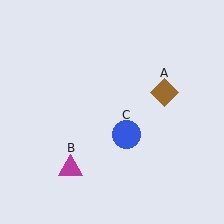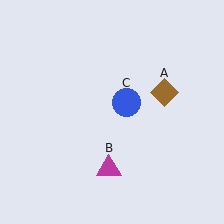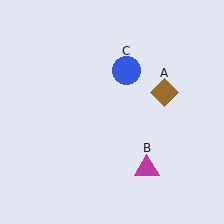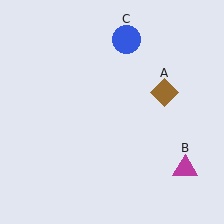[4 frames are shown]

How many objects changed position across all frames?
2 objects changed position: magenta triangle (object B), blue circle (object C).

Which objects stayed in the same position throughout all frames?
Brown diamond (object A) remained stationary.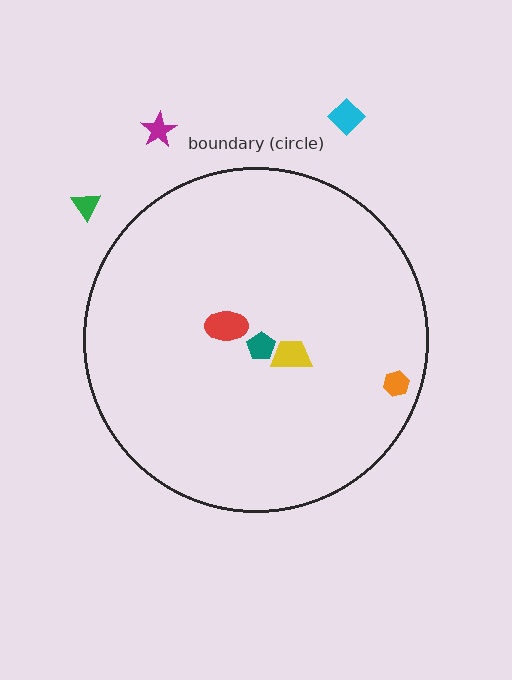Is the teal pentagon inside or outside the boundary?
Inside.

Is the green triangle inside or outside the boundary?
Outside.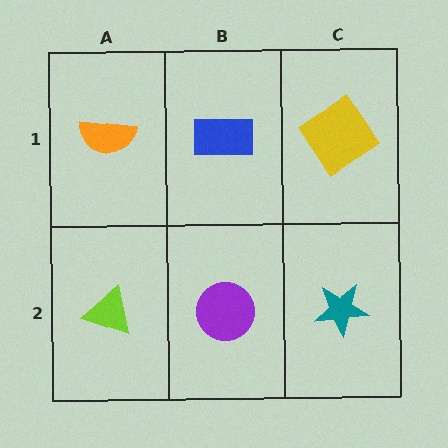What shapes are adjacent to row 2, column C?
A yellow diamond (row 1, column C), a purple circle (row 2, column B).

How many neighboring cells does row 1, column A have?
2.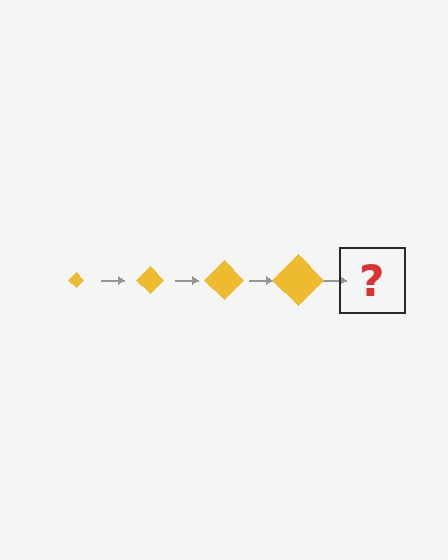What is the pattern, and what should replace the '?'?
The pattern is that the diamond gets progressively larger each step. The '?' should be a yellow diamond, larger than the previous one.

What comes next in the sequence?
The next element should be a yellow diamond, larger than the previous one.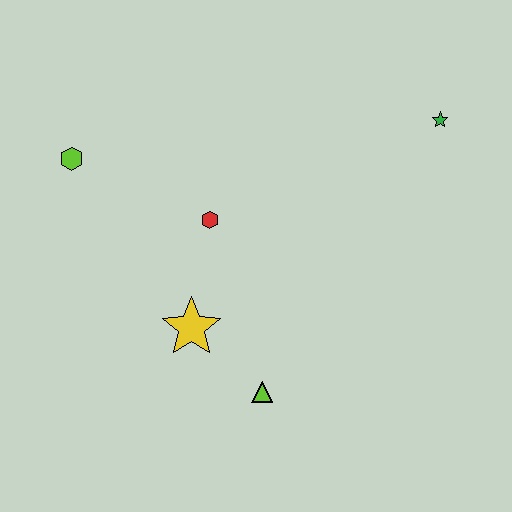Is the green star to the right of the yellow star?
Yes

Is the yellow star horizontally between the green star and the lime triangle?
No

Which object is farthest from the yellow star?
The green star is farthest from the yellow star.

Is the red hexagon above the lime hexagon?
No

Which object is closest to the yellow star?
The lime triangle is closest to the yellow star.